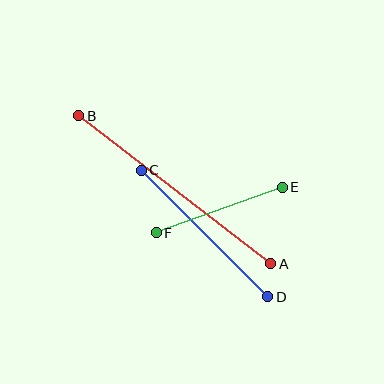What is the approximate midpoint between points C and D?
The midpoint is at approximately (204, 234) pixels.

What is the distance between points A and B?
The distance is approximately 242 pixels.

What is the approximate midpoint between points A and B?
The midpoint is at approximately (175, 190) pixels.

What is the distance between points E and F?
The distance is approximately 134 pixels.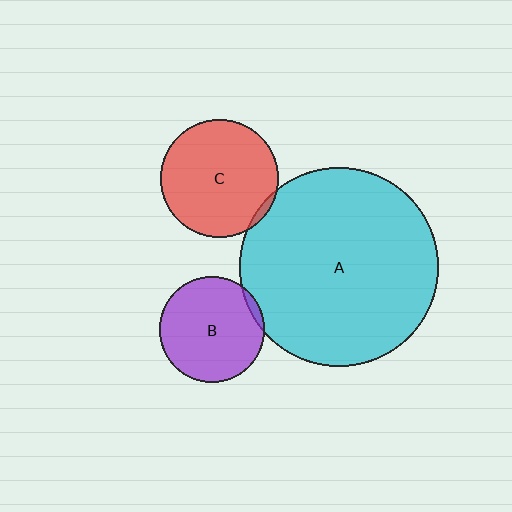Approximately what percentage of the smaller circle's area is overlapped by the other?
Approximately 5%.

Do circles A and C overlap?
Yes.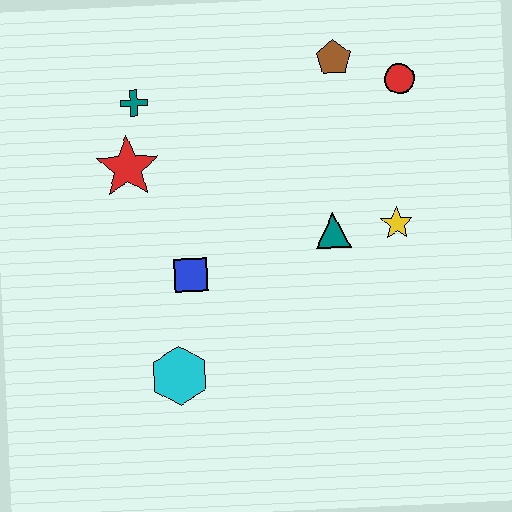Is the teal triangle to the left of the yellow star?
Yes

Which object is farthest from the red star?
The red circle is farthest from the red star.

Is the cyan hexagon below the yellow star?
Yes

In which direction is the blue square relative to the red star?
The blue square is below the red star.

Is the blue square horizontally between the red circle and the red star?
Yes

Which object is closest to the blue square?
The cyan hexagon is closest to the blue square.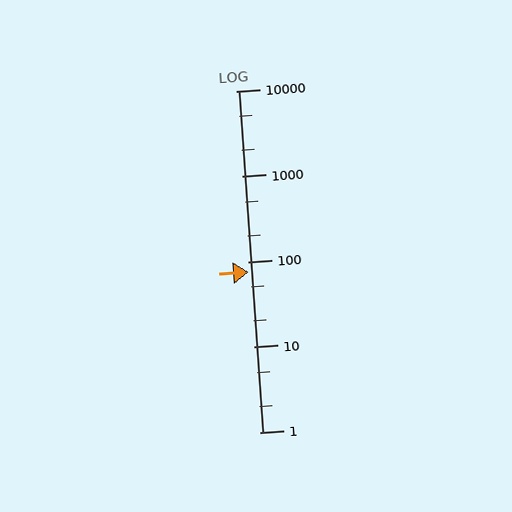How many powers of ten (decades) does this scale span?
The scale spans 4 decades, from 1 to 10000.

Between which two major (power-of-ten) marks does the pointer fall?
The pointer is between 10 and 100.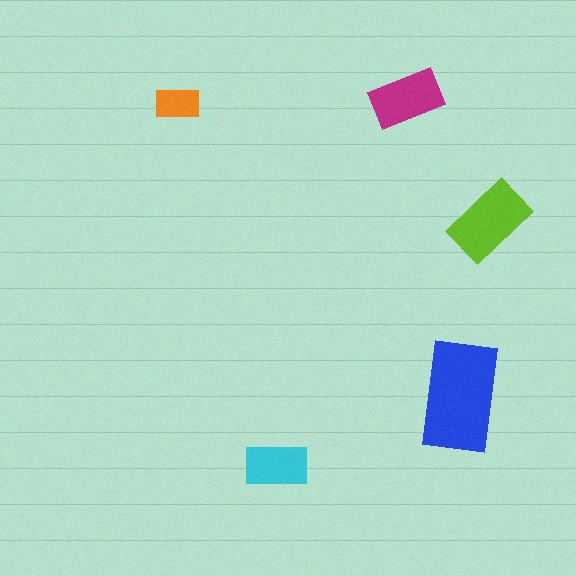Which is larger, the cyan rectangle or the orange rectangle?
The cyan one.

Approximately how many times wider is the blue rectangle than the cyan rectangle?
About 1.5 times wider.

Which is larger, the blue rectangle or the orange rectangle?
The blue one.